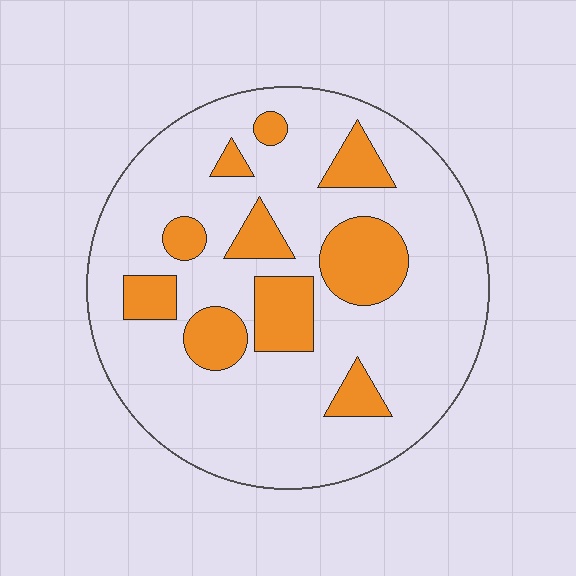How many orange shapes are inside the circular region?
10.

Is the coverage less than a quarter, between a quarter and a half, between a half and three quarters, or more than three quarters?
Less than a quarter.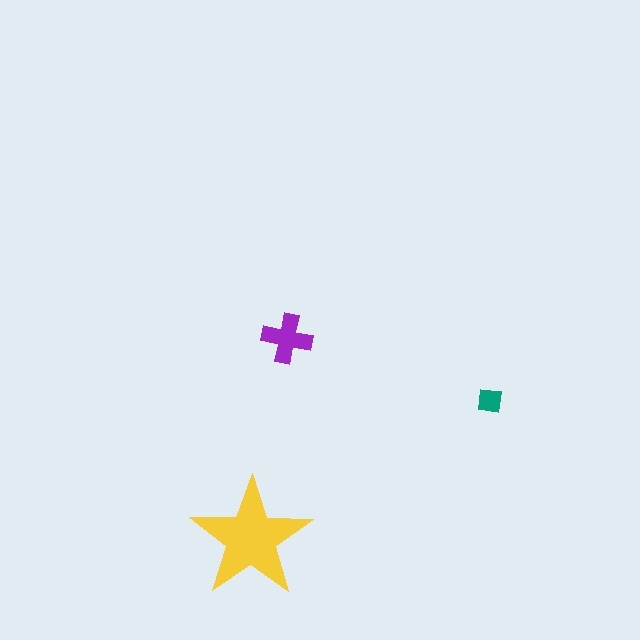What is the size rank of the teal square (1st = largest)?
3rd.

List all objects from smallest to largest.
The teal square, the purple cross, the yellow star.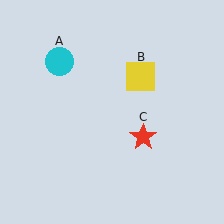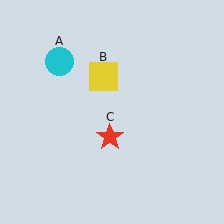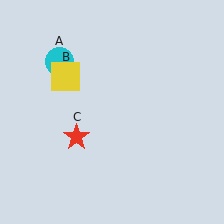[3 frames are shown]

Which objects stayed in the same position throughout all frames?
Cyan circle (object A) remained stationary.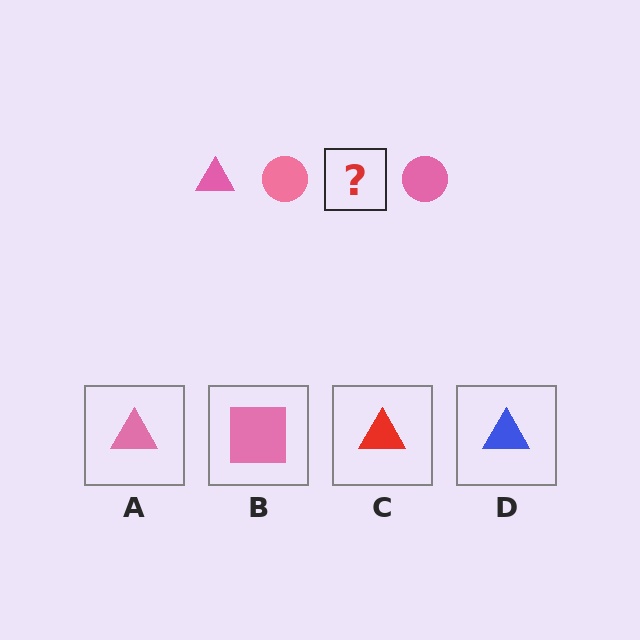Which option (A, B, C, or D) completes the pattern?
A.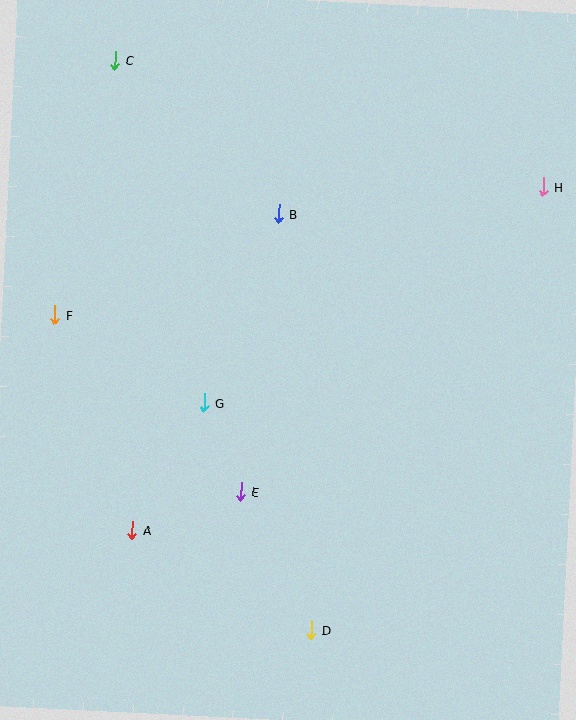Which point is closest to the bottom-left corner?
Point A is closest to the bottom-left corner.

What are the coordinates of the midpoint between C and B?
The midpoint between C and B is at (197, 137).